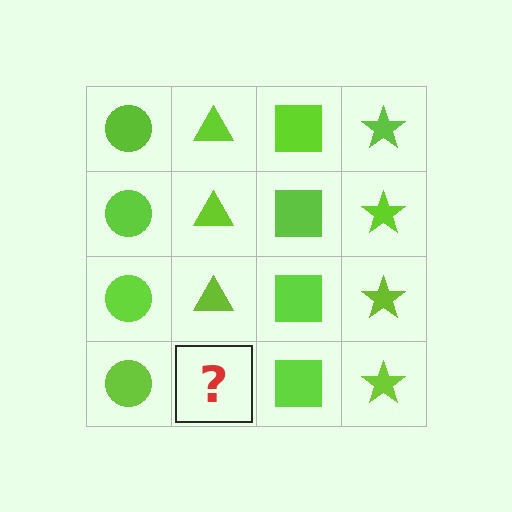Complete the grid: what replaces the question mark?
The question mark should be replaced with a lime triangle.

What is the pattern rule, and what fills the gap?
The rule is that each column has a consistent shape. The gap should be filled with a lime triangle.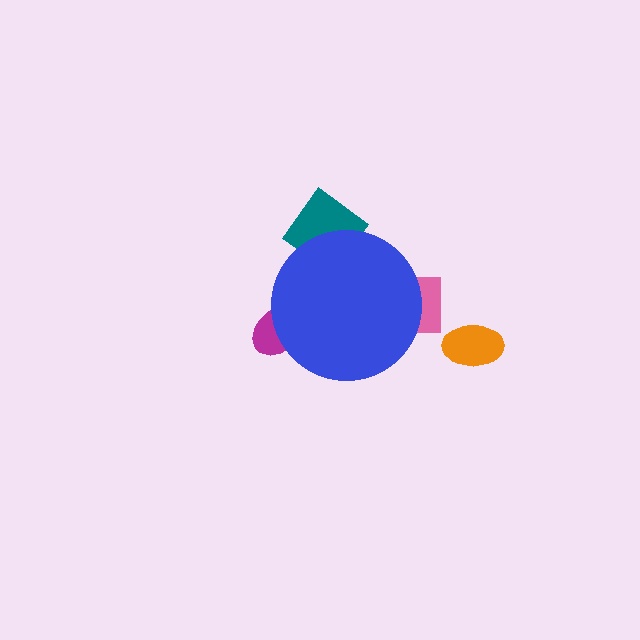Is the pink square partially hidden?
Yes, the pink square is partially hidden behind the blue circle.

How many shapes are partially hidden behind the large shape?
3 shapes are partially hidden.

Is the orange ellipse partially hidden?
No, the orange ellipse is fully visible.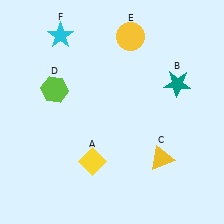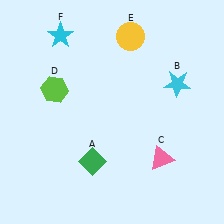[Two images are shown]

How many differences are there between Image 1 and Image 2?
There are 3 differences between the two images.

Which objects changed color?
A changed from yellow to green. B changed from teal to cyan. C changed from yellow to pink.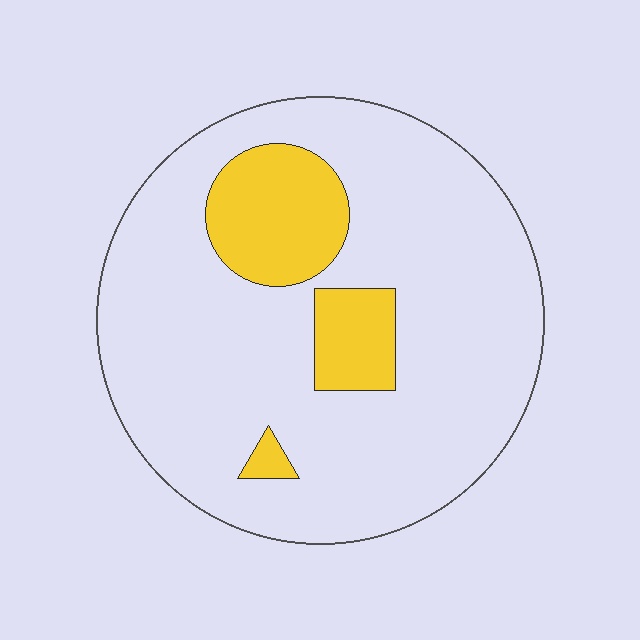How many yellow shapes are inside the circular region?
3.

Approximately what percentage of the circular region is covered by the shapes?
Approximately 15%.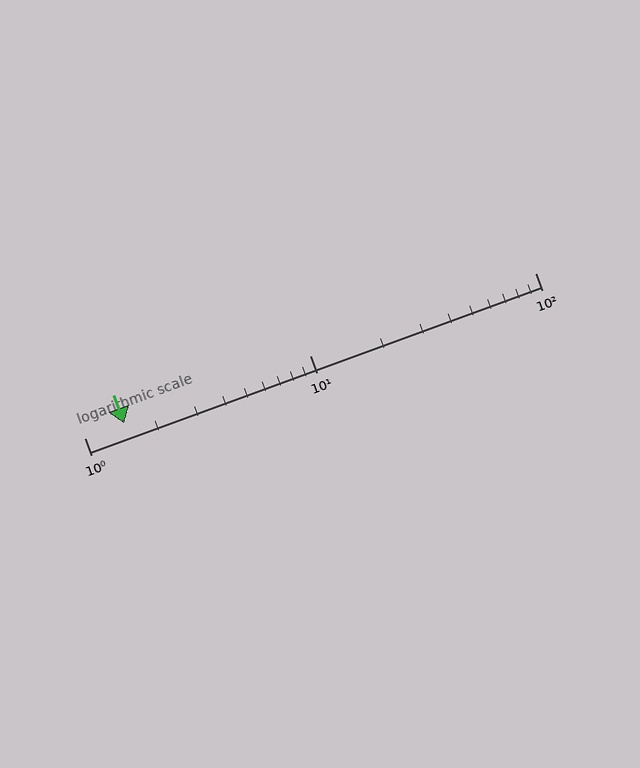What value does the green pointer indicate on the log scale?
The pointer indicates approximately 1.5.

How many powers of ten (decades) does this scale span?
The scale spans 2 decades, from 1 to 100.